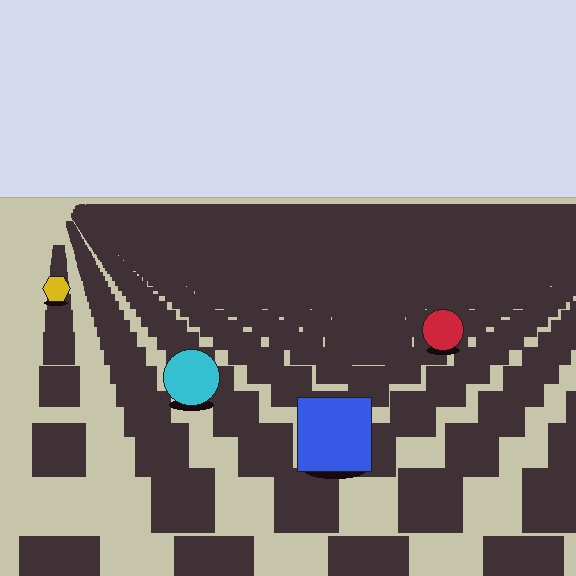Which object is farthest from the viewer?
The yellow hexagon is farthest from the viewer. It appears smaller and the ground texture around it is denser.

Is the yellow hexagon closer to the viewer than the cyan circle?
No. The cyan circle is closer — you can tell from the texture gradient: the ground texture is coarser near it.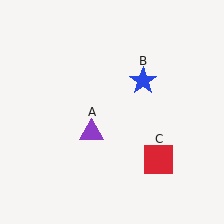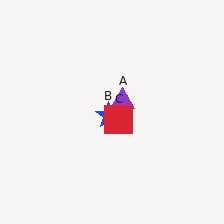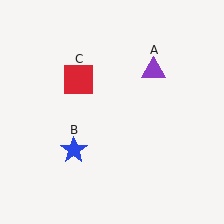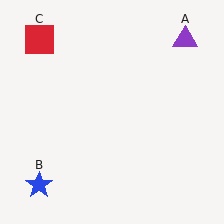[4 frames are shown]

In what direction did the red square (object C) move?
The red square (object C) moved up and to the left.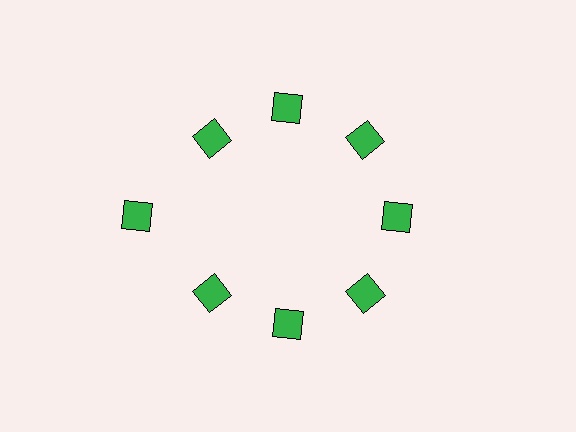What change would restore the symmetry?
The symmetry would be restored by moving it inward, back onto the ring so that all 8 diamonds sit at equal angles and equal distance from the center.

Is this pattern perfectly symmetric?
No. The 8 green diamonds are arranged in a ring, but one element near the 9 o'clock position is pushed outward from the center, breaking the 8-fold rotational symmetry.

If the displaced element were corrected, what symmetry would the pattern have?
It would have 8-fold rotational symmetry — the pattern would map onto itself every 45 degrees.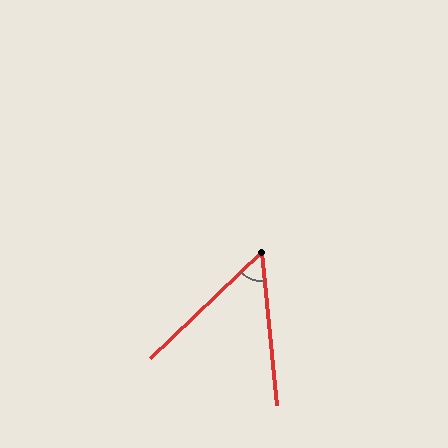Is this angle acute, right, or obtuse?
It is acute.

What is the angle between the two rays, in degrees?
Approximately 52 degrees.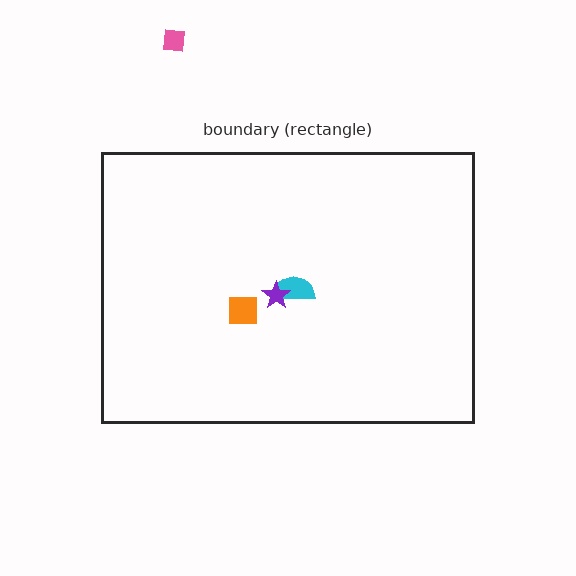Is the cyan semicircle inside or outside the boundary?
Inside.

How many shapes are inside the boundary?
3 inside, 1 outside.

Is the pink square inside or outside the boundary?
Outside.